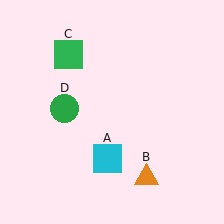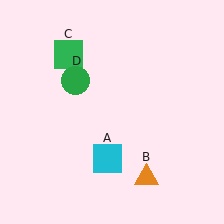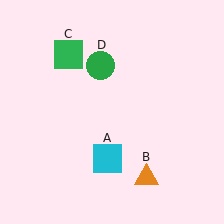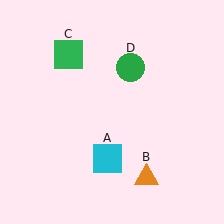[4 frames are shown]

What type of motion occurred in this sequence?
The green circle (object D) rotated clockwise around the center of the scene.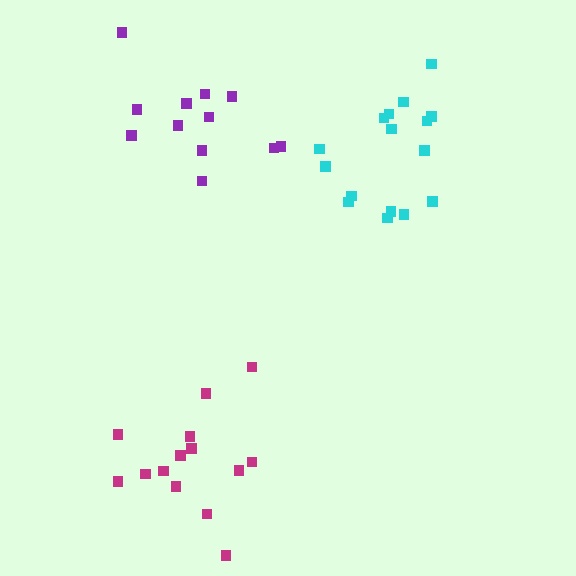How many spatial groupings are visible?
There are 3 spatial groupings.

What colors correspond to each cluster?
The clusters are colored: magenta, cyan, purple.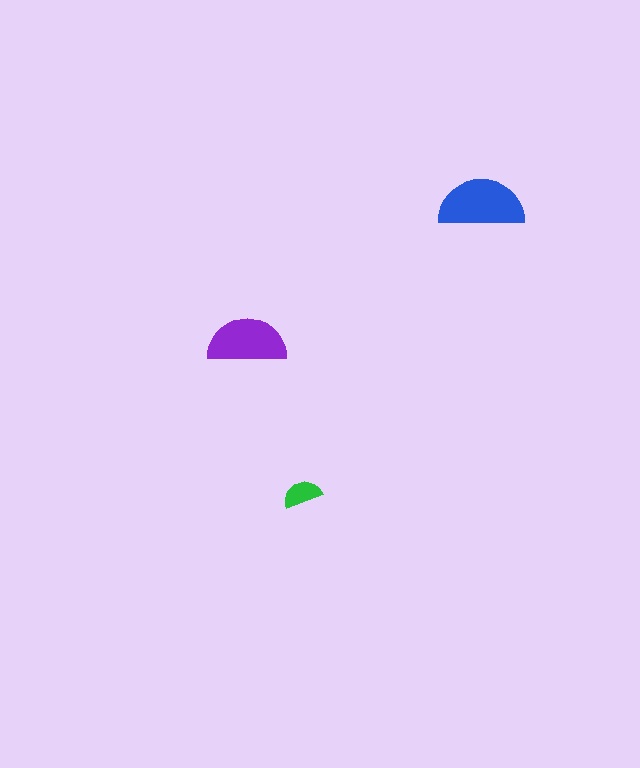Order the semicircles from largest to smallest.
the blue one, the purple one, the green one.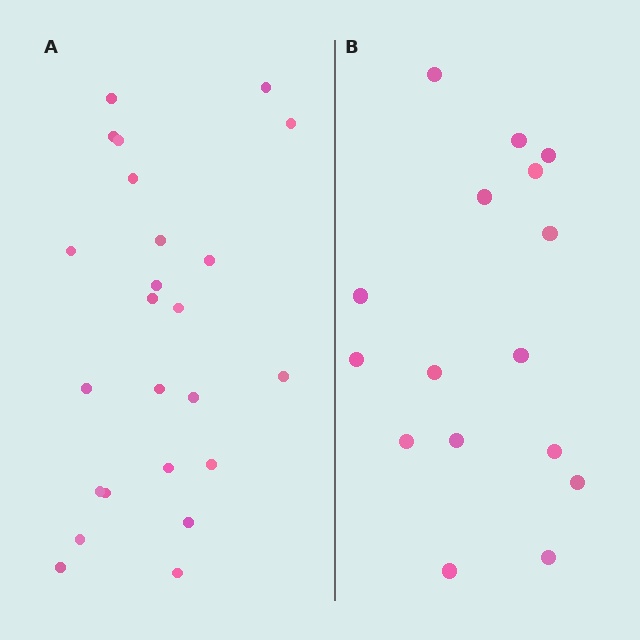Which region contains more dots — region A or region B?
Region A (the left region) has more dots.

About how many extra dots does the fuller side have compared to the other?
Region A has roughly 8 or so more dots than region B.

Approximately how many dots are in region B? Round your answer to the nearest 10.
About 20 dots. (The exact count is 16, which rounds to 20.)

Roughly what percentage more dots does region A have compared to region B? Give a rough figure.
About 50% more.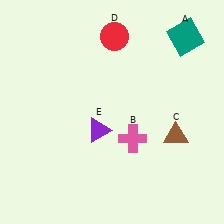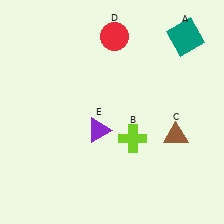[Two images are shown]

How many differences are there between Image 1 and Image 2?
There is 1 difference between the two images.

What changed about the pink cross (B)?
In Image 1, B is pink. In Image 2, it changed to lime.